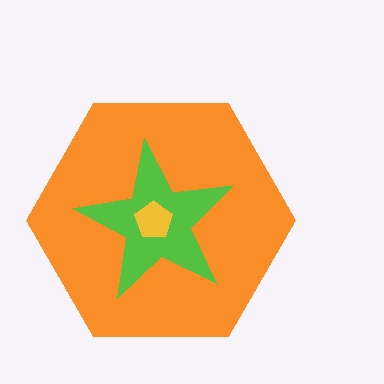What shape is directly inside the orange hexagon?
The lime star.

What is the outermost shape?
The orange hexagon.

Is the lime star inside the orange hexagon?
Yes.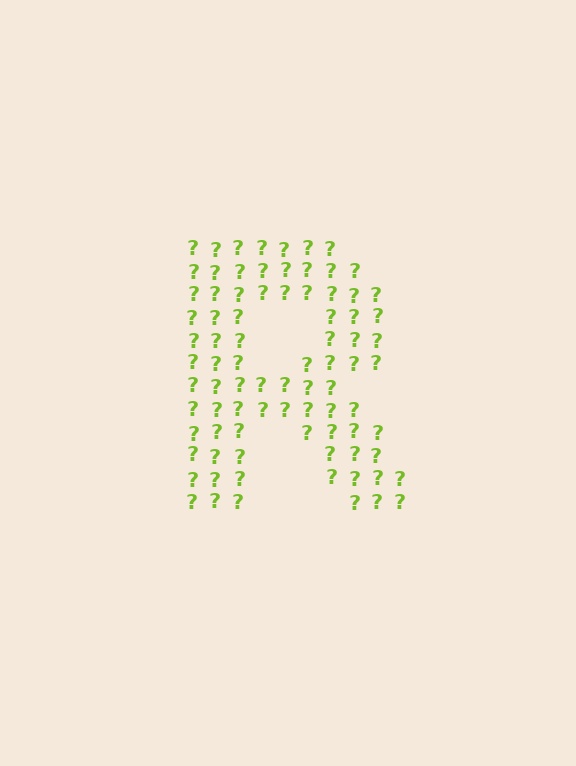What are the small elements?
The small elements are question marks.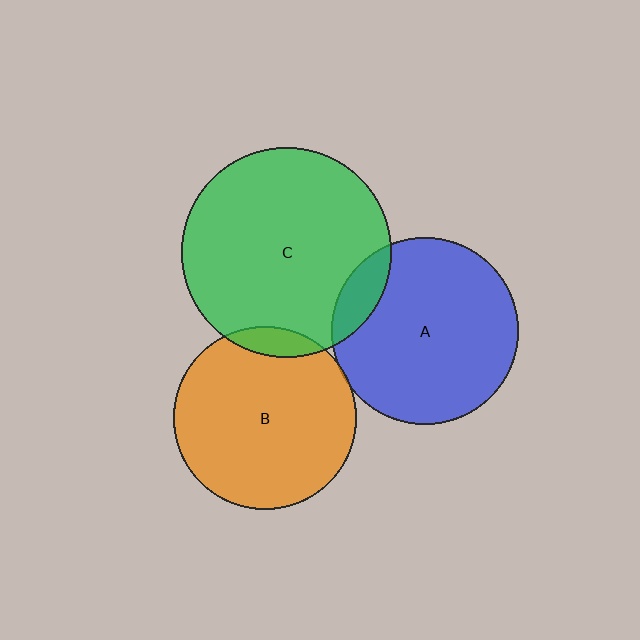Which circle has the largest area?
Circle C (green).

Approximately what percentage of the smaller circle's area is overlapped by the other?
Approximately 5%.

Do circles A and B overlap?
Yes.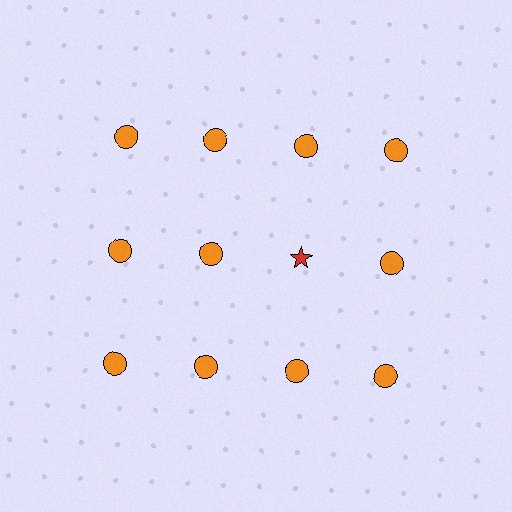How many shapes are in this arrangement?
There are 12 shapes arranged in a grid pattern.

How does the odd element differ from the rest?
It differs in both color (red instead of orange) and shape (star instead of circle).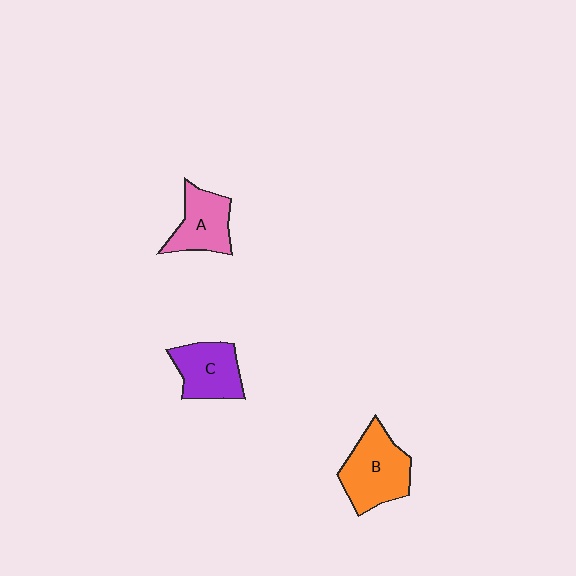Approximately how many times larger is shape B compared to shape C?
Approximately 1.3 times.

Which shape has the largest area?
Shape B (orange).